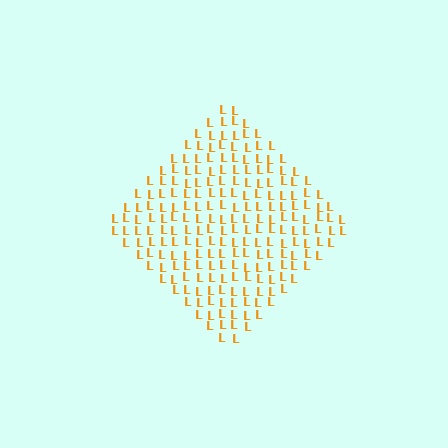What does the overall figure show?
The overall figure shows a diamond.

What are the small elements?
The small elements are letter L's.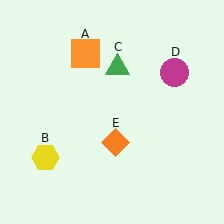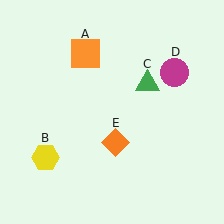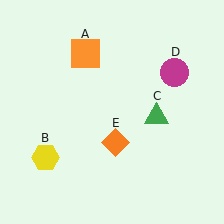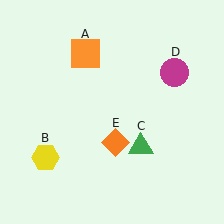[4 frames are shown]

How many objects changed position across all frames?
1 object changed position: green triangle (object C).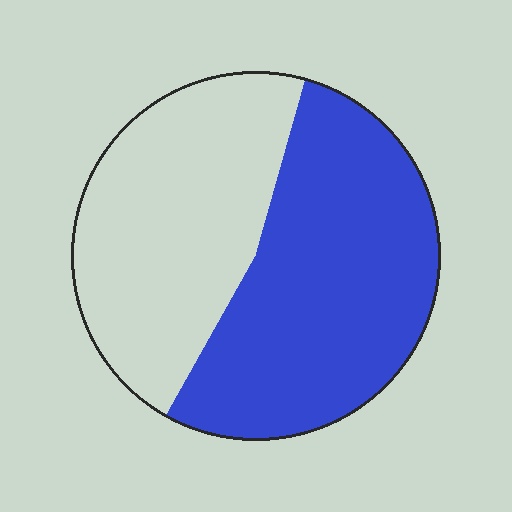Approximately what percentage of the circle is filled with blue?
Approximately 55%.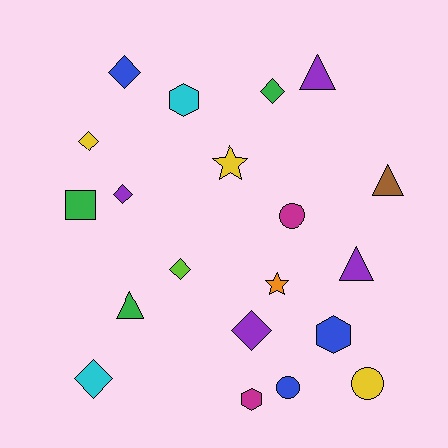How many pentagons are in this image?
There are no pentagons.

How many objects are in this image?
There are 20 objects.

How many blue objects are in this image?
There are 3 blue objects.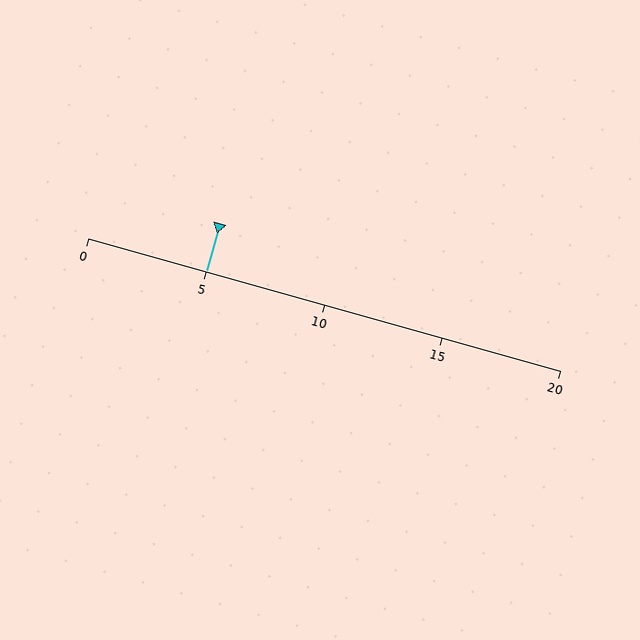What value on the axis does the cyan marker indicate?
The marker indicates approximately 5.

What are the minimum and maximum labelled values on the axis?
The axis runs from 0 to 20.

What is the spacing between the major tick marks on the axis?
The major ticks are spaced 5 apart.